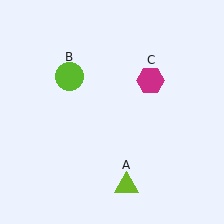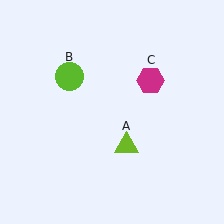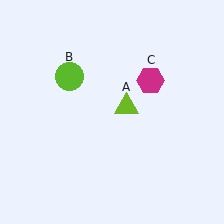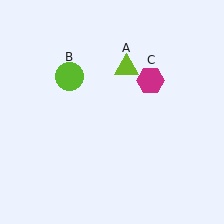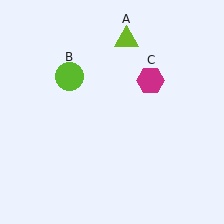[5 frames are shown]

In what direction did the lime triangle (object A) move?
The lime triangle (object A) moved up.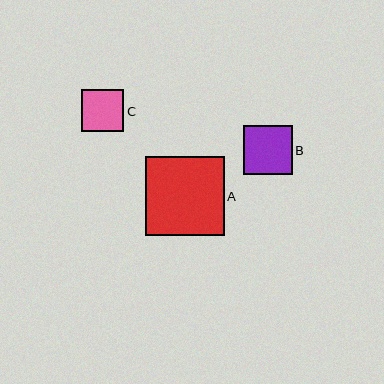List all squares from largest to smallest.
From largest to smallest: A, B, C.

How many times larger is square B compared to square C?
Square B is approximately 1.2 times the size of square C.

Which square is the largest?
Square A is the largest with a size of approximately 79 pixels.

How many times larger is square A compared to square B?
Square A is approximately 1.6 times the size of square B.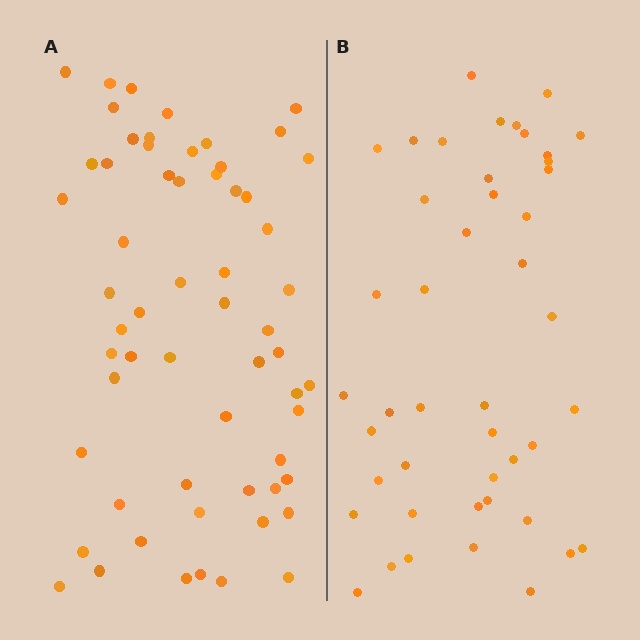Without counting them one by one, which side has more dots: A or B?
Region A (the left region) has more dots.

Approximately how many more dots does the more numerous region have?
Region A has approximately 15 more dots than region B.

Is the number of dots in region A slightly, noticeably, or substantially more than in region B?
Region A has noticeably more, but not dramatically so. The ratio is roughly 1.3 to 1.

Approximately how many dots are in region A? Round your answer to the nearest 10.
About 60 dots.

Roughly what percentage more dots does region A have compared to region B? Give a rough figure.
About 35% more.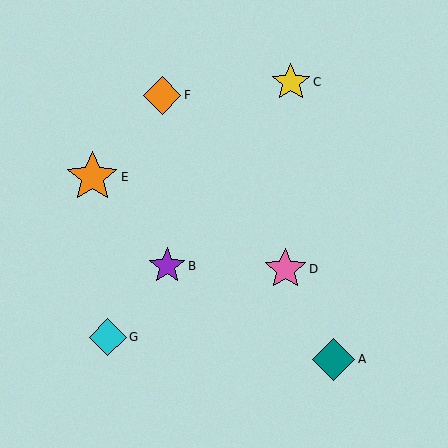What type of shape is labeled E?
Shape E is an orange star.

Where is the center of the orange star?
The center of the orange star is at (92, 177).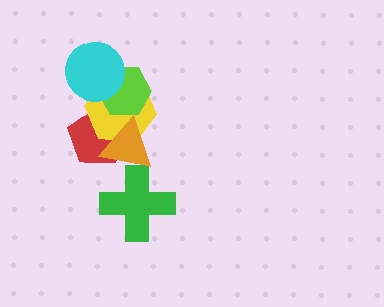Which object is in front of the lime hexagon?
The cyan circle is in front of the lime hexagon.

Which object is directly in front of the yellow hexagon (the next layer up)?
The lime hexagon is directly in front of the yellow hexagon.